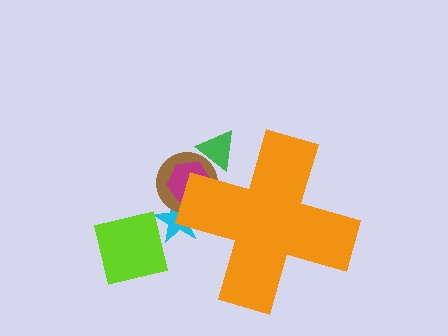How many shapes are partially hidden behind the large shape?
4 shapes are partially hidden.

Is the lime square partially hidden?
No, the lime square is fully visible.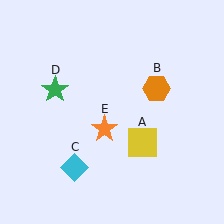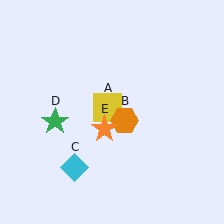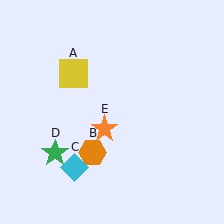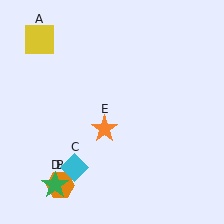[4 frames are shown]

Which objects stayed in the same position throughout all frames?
Cyan diamond (object C) and orange star (object E) remained stationary.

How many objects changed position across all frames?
3 objects changed position: yellow square (object A), orange hexagon (object B), green star (object D).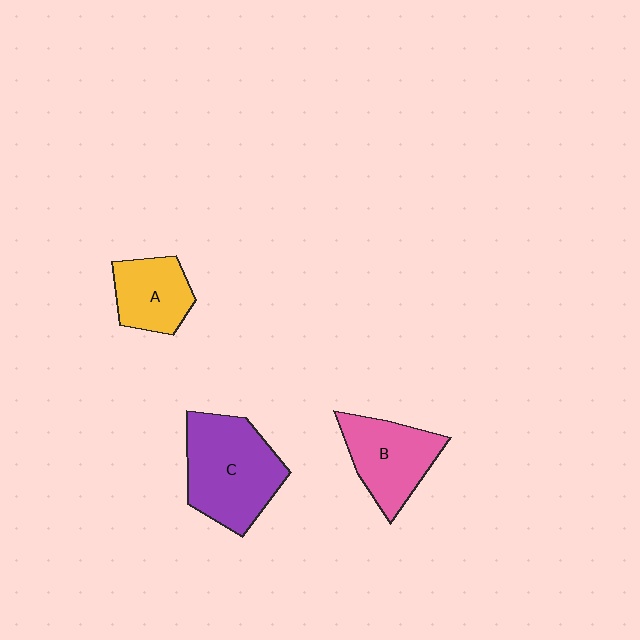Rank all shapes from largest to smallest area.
From largest to smallest: C (purple), B (pink), A (yellow).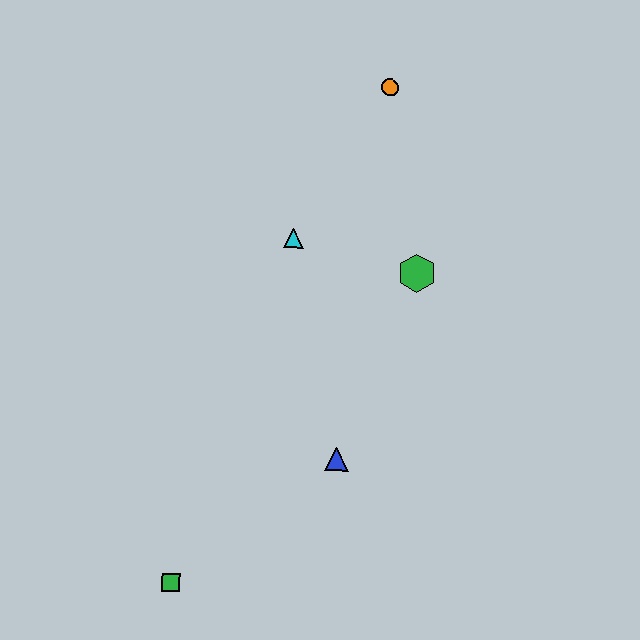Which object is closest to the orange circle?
The cyan triangle is closest to the orange circle.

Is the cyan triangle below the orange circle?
Yes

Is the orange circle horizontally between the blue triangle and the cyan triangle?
No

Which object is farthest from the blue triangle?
The orange circle is farthest from the blue triangle.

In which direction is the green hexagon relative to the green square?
The green hexagon is above the green square.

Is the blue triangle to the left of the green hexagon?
Yes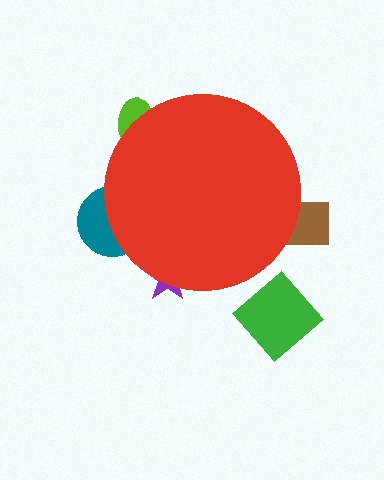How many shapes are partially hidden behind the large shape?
4 shapes are partially hidden.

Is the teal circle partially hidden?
Yes, the teal circle is partially hidden behind the red circle.